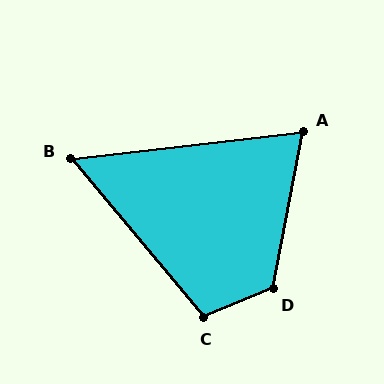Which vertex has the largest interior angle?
D, at approximately 123 degrees.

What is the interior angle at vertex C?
Approximately 107 degrees (obtuse).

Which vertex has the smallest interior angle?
B, at approximately 57 degrees.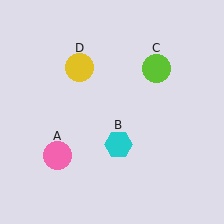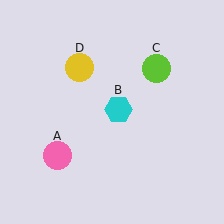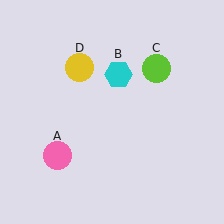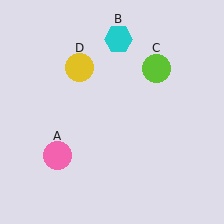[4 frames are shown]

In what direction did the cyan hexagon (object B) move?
The cyan hexagon (object B) moved up.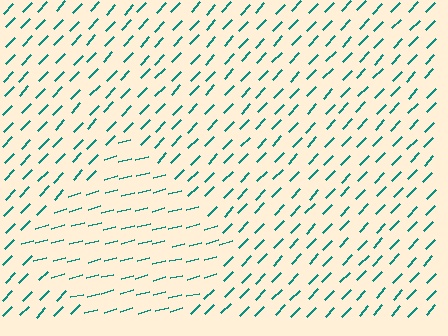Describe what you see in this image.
The image is filled with small teal line segments. A diamond region in the image has lines oriented differently from the surrounding lines, creating a visible texture boundary.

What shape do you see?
I see a diamond.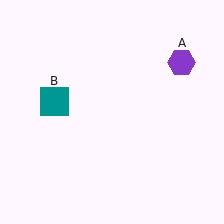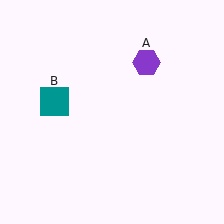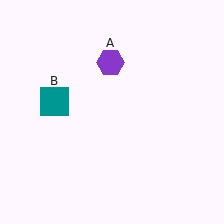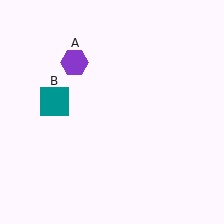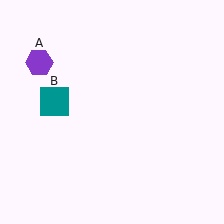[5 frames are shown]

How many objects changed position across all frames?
1 object changed position: purple hexagon (object A).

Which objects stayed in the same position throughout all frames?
Teal square (object B) remained stationary.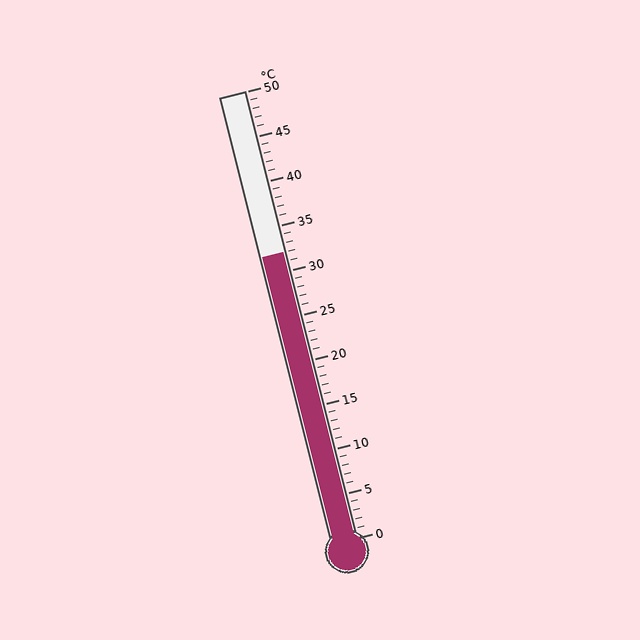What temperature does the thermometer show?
The thermometer shows approximately 32°C.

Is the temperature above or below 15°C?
The temperature is above 15°C.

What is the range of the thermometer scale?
The thermometer scale ranges from 0°C to 50°C.